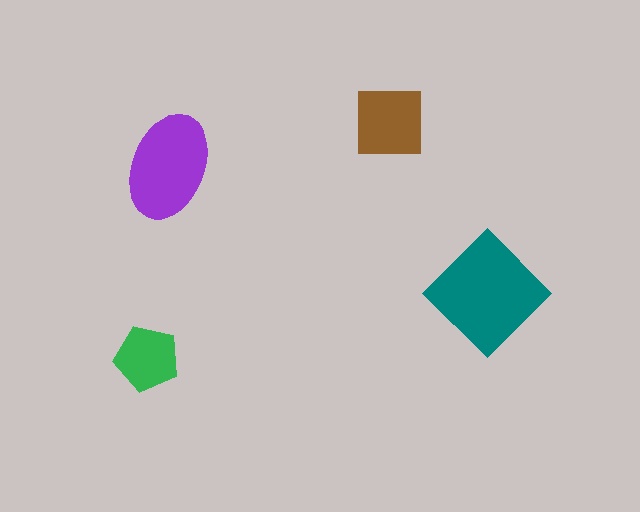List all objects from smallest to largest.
The green pentagon, the brown square, the purple ellipse, the teal diamond.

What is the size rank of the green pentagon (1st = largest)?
4th.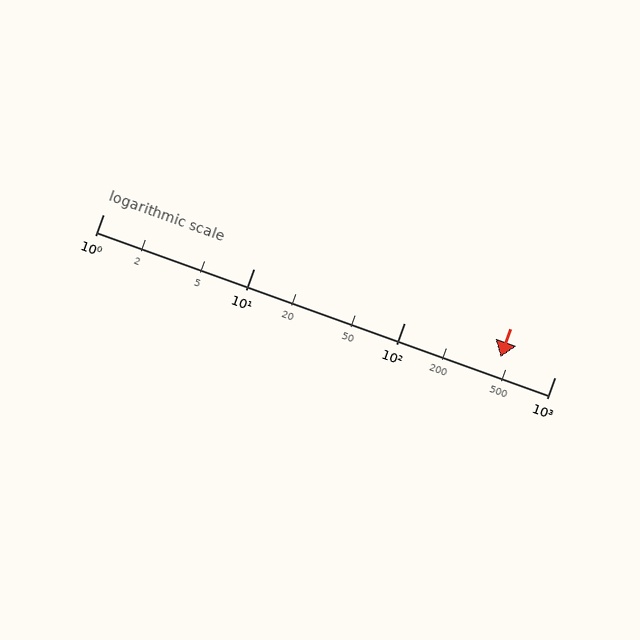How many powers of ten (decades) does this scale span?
The scale spans 3 decades, from 1 to 1000.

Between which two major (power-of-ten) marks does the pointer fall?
The pointer is between 100 and 1000.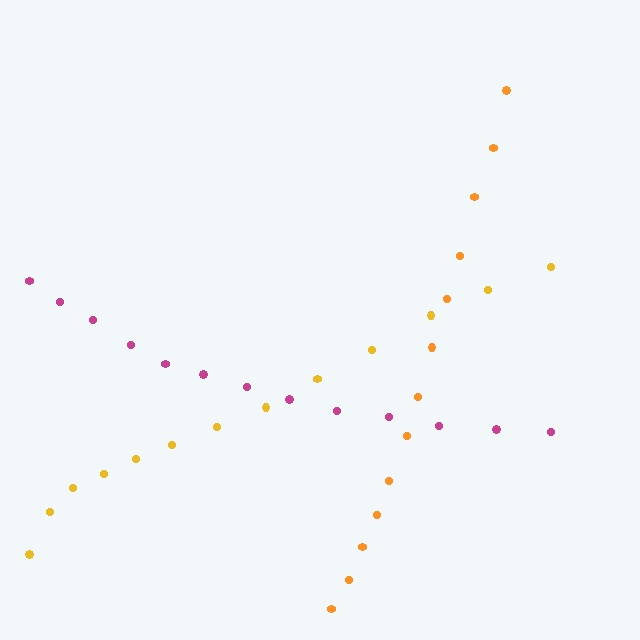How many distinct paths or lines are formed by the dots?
There are 3 distinct paths.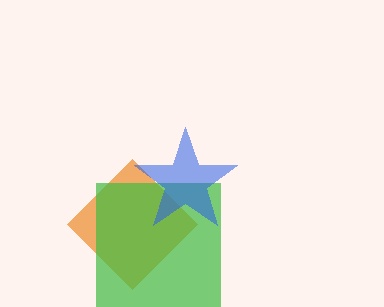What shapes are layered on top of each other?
The layered shapes are: an orange diamond, a green square, a blue star.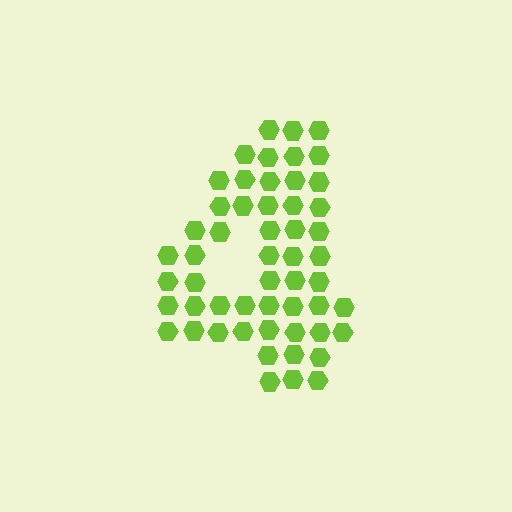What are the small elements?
The small elements are hexagons.